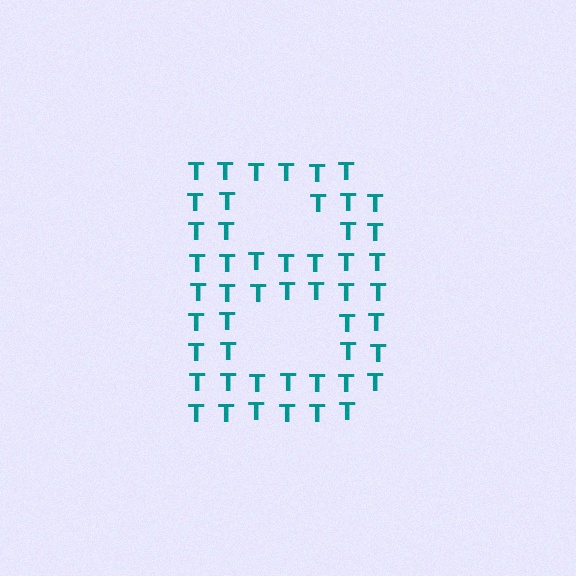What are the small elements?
The small elements are letter T's.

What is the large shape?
The large shape is the letter B.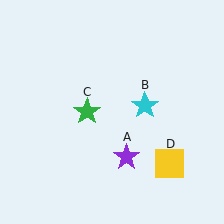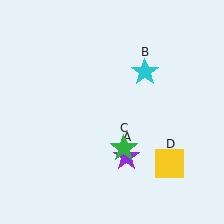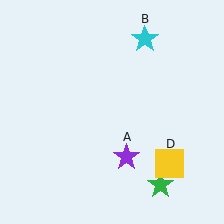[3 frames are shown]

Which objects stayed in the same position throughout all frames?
Purple star (object A) and yellow square (object D) remained stationary.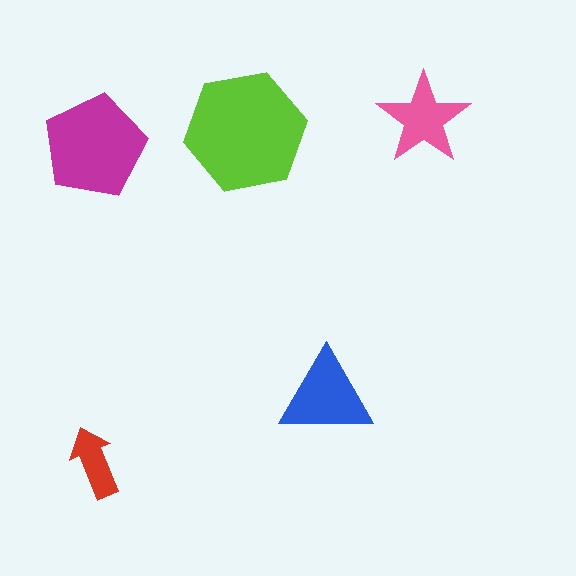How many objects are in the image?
There are 5 objects in the image.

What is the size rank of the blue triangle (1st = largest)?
3rd.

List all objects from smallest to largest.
The red arrow, the pink star, the blue triangle, the magenta pentagon, the lime hexagon.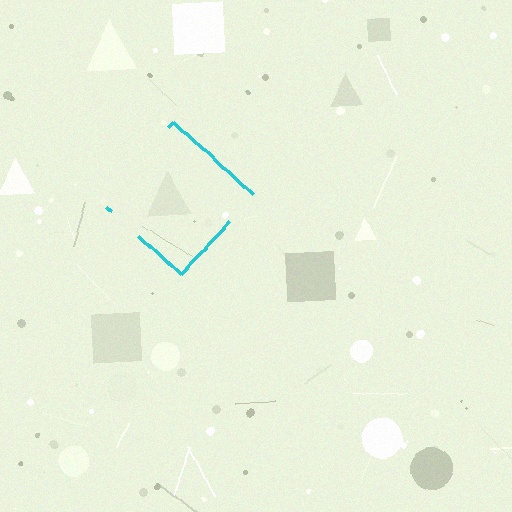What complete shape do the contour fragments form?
The contour fragments form a diamond.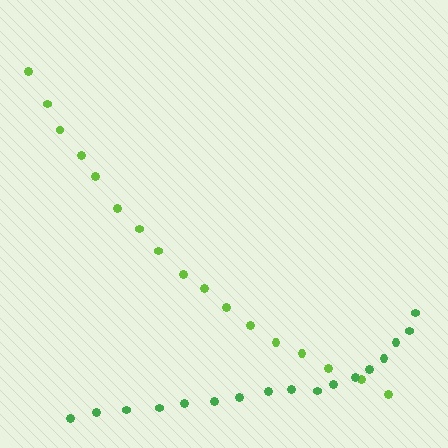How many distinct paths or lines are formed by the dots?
There are 2 distinct paths.